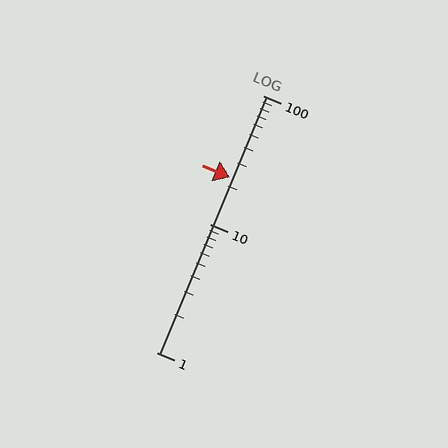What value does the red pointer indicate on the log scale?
The pointer indicates approximately 23.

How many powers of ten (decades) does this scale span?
The scale spans 2 decades, from 1 to 100.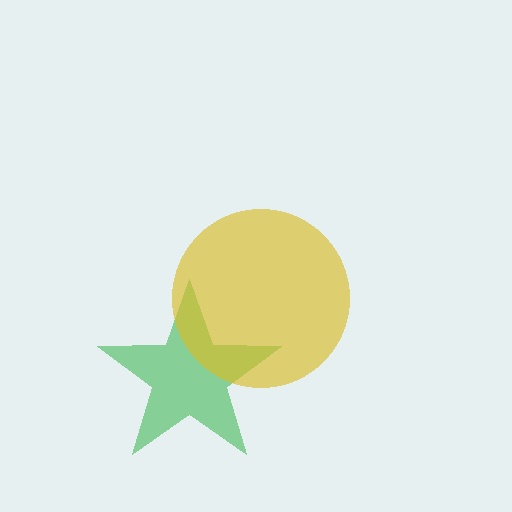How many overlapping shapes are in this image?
There are 2 overlapping shapes in the image.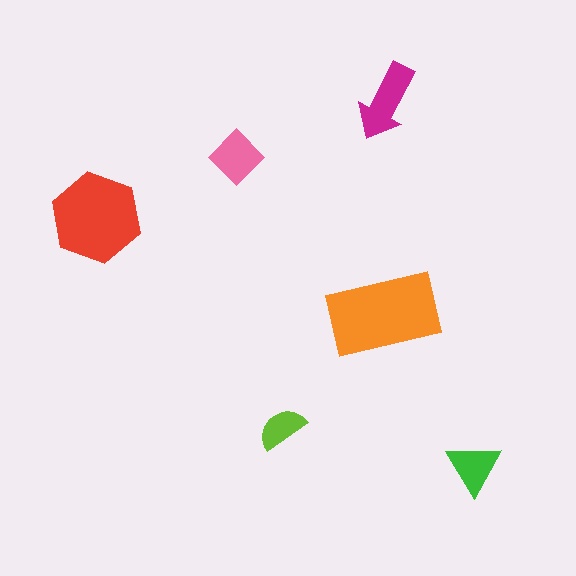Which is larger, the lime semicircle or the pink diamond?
The pink diamond.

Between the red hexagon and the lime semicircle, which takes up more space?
The red hexagon.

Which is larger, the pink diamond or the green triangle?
The pink diamond.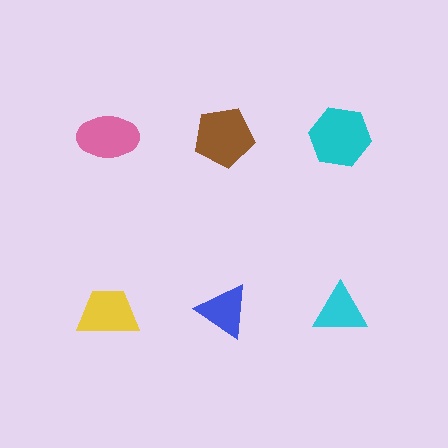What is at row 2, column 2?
A blue triangle.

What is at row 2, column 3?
A cyan triangle.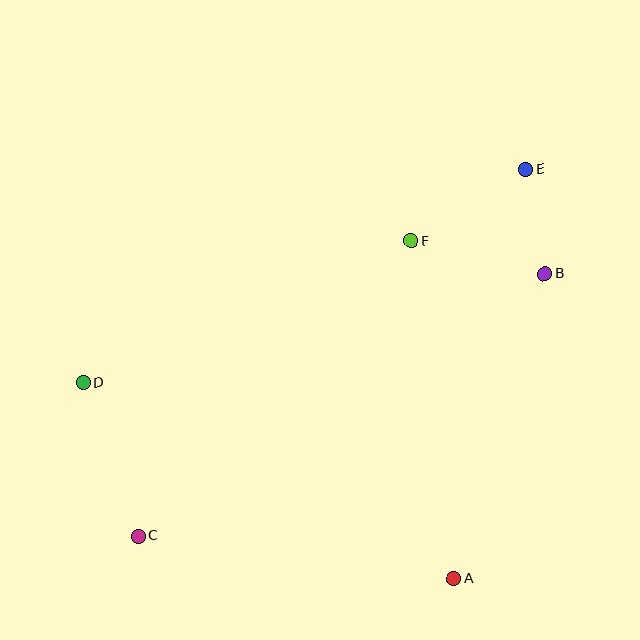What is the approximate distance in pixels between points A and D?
The distance between A and D is approximately 419 pixels.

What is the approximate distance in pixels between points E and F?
The distance between E and F is approximately 136 pixels.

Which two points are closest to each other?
Points B and E are closest to each other.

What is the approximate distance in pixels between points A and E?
The distance between A and E is approximately 416 pixels.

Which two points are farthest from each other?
Points C and E are farthest from each other.